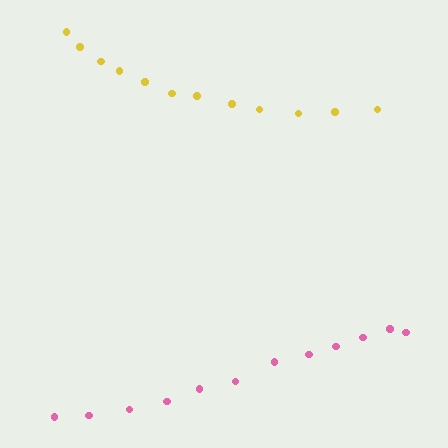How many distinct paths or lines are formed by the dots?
There are 2 distinct paths.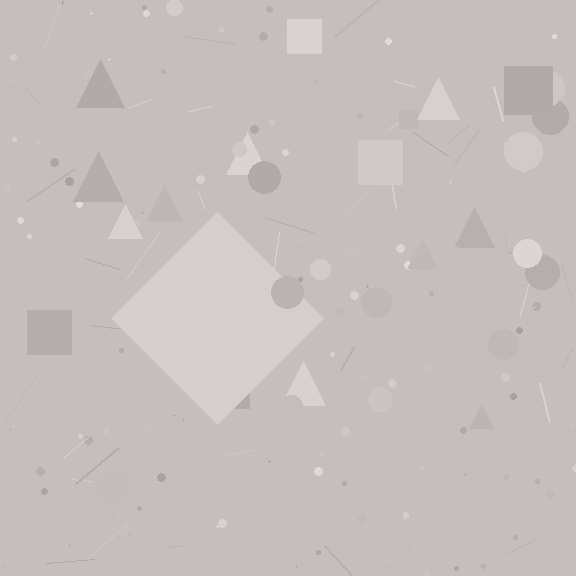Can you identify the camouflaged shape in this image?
The camouflaged shape is a diamond.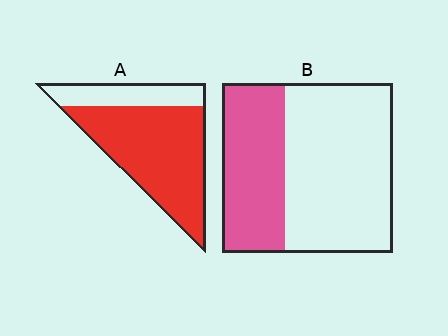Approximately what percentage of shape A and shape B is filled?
A is approximately 75% and B is approximately 35%.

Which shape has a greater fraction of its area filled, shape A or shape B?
Shape A.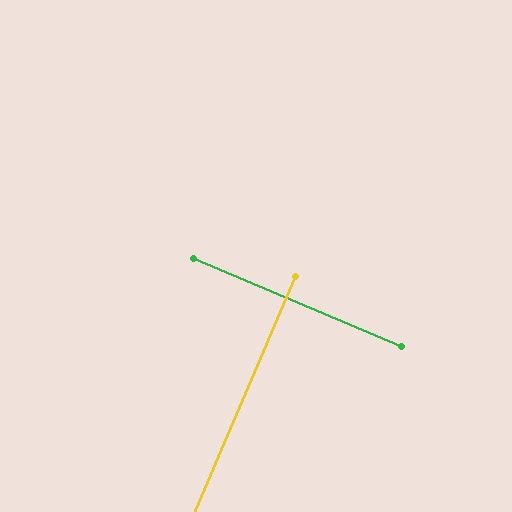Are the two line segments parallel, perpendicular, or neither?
Perpendicular — they meet at approximately 90°.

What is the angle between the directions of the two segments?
Approximately 90 degrees.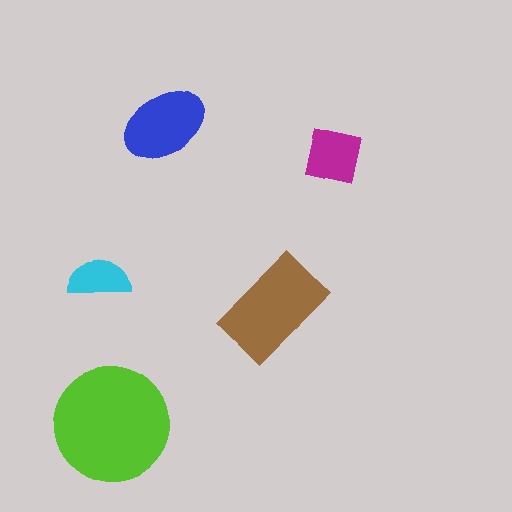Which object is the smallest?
The cyan semicircle.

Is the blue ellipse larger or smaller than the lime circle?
Smaller.